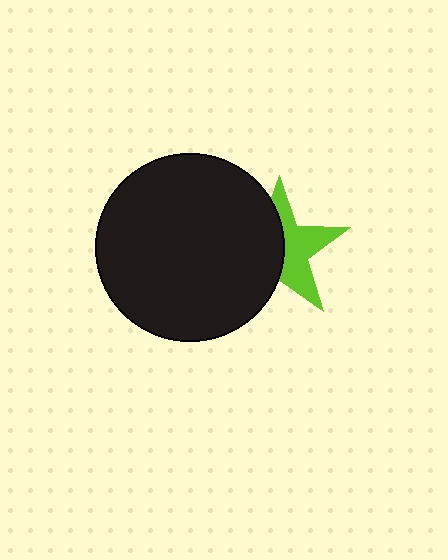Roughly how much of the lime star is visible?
About half of it is visible (roughly 48%).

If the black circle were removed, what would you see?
You would see the complete lime star.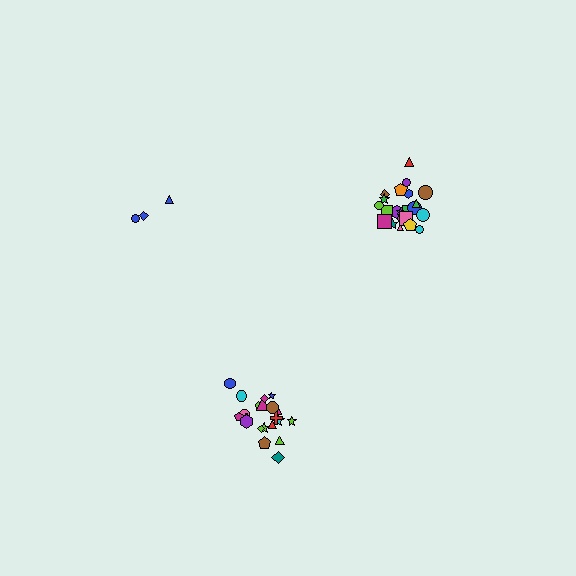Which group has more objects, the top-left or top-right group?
The top-right group.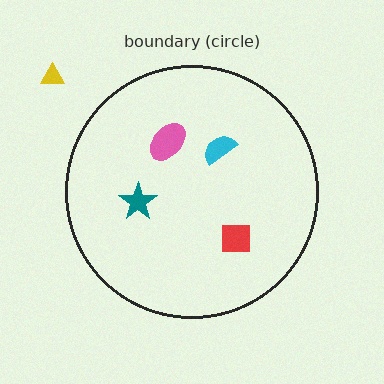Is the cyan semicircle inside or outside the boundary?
Inside.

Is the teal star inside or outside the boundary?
Inside.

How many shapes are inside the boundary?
4 inside, 1 outside.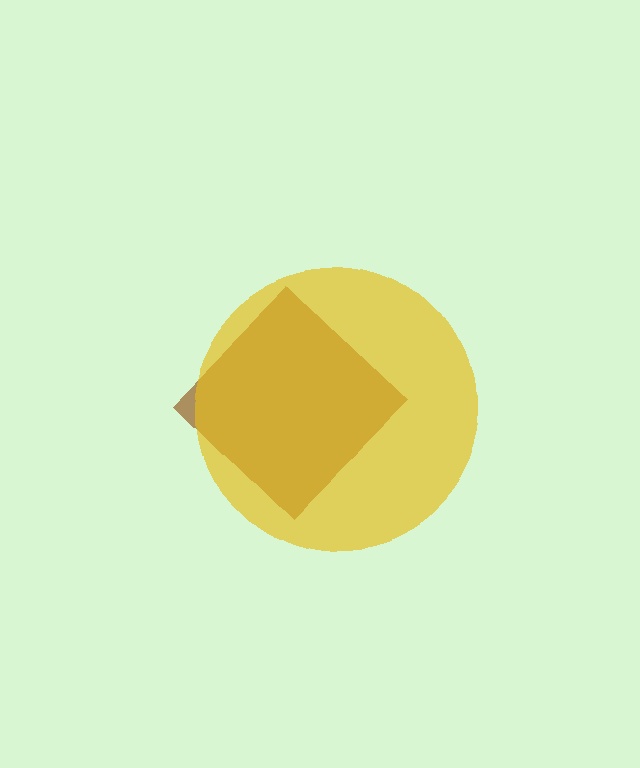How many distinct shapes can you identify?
There are 2 distinct shapes: a brown diamond, a yellow circle.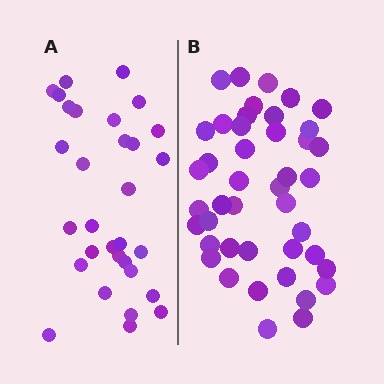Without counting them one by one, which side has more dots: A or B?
Region B (the right region) has more dots.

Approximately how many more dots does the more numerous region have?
Region B has roughly 12 or so more dots than region A.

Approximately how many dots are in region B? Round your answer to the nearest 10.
About 40 dots. (The exact count is 43, which rounds to 40.)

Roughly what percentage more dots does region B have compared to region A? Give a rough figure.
About 40% more.